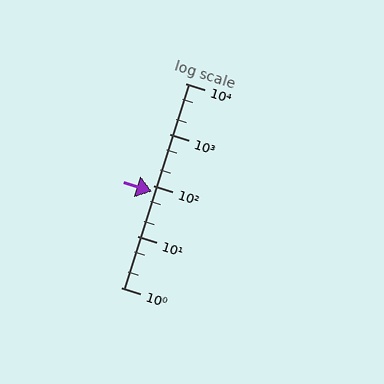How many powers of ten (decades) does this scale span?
The scale spans 4 decades, from 1 to 10000.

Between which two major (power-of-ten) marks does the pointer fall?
The pointer is between 10 and 100.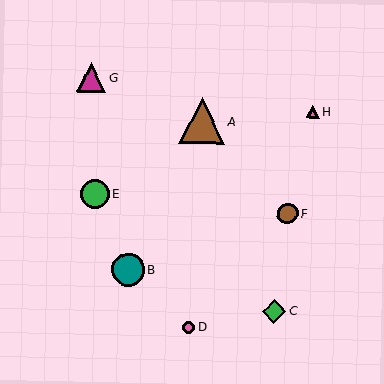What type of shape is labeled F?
Shape F is a brown circle.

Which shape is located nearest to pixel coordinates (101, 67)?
The magenta triangle (labeled G) at (91, 78) is nearest to that location.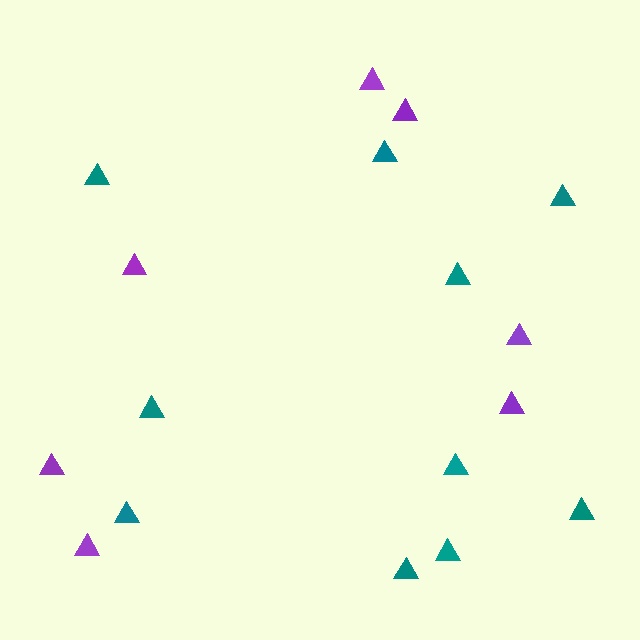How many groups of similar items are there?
There are 2 groups: one group of purple triangles (7) and one group of teal triangles (10).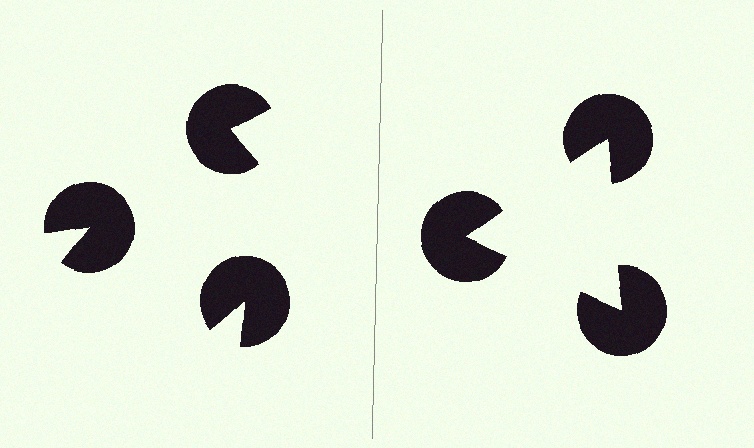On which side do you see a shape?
An illusory triangle appears on the right side. On the left side the wedge cuts are rotated, so no coherent shape forms.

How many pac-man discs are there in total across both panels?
6 — 3 on each side.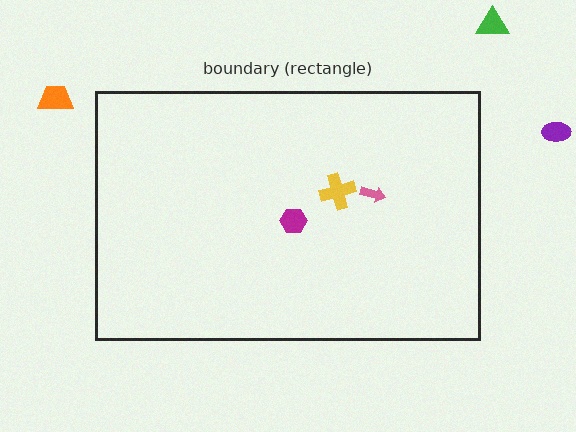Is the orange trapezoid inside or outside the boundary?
Outside.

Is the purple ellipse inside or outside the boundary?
Outside.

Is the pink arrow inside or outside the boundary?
Inside.